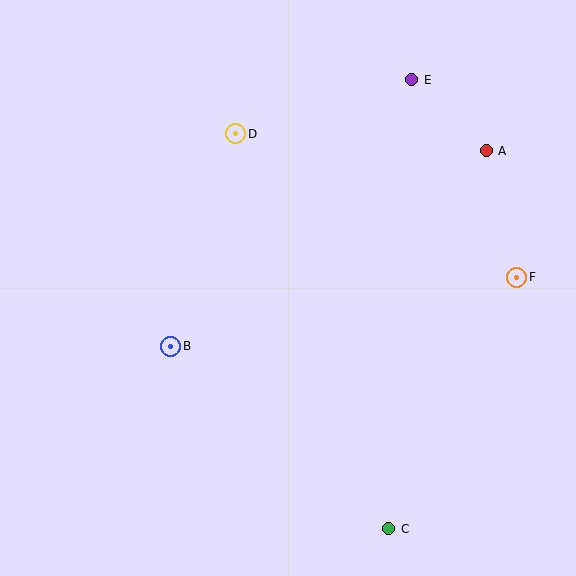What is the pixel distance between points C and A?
The distance between C and A is 391 pixels.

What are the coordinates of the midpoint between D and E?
The midpoint between D and E is at (324, 107).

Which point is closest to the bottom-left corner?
Point B is closest to the bottom-left corner.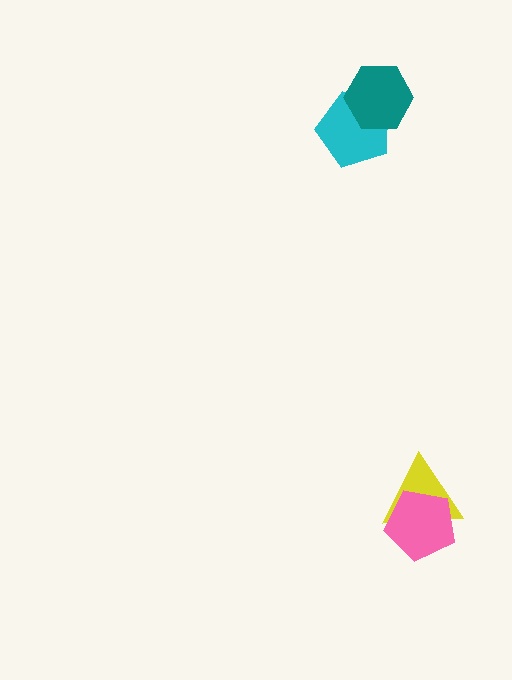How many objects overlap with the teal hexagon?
1 object overlaps with the teal hexagon.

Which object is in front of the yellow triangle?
The pink pentagon is in front of the yellow triangle.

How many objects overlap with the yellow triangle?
1 object overlaps with the yellow triangle.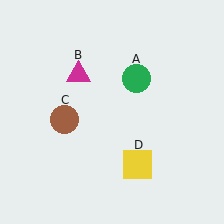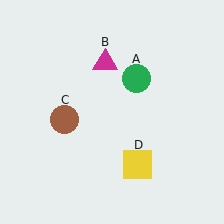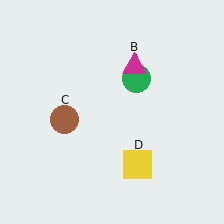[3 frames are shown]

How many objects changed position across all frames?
1 object changed position: magenta triangle (object B).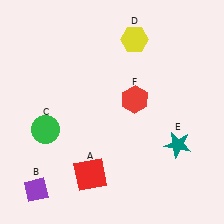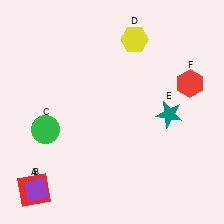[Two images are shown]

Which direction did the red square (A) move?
The red square (A) moved left.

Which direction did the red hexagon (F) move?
The red hexagon (F) moved right.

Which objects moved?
The objects that moved are: the red square (A), the teal star (E), the red hexagon (F).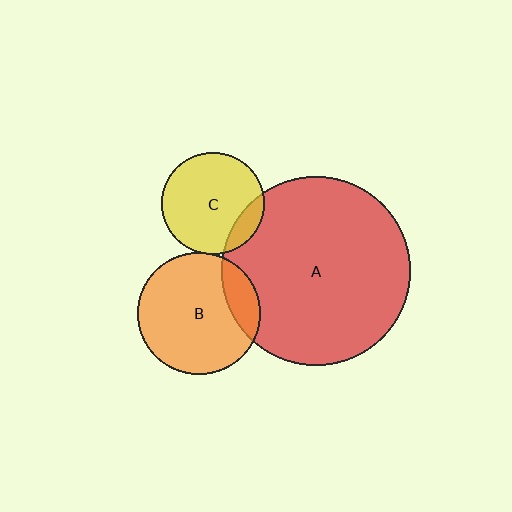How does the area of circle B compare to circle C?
Approximately 1.4 times.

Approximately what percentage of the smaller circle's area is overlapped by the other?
Approximately 5%.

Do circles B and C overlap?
Yes.